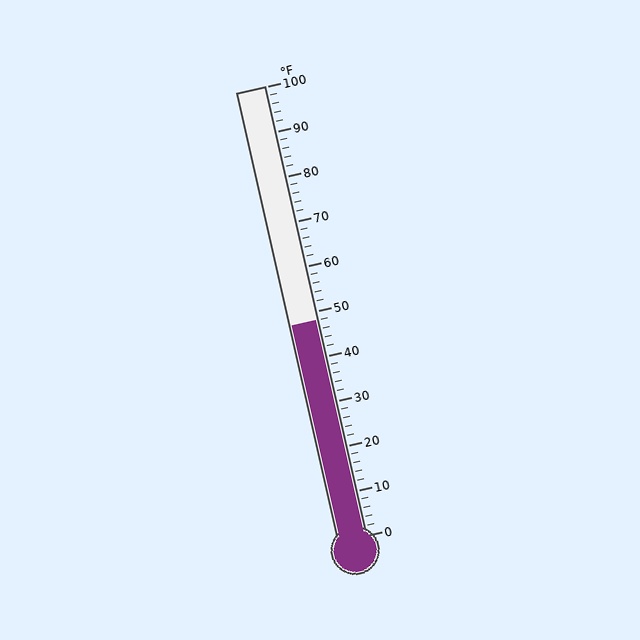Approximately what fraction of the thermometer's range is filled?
The thermometer is filled to approximately 50% of its range.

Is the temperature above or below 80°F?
The temperature is below 80°F.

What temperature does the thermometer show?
The thermometer shows approximately 48°F.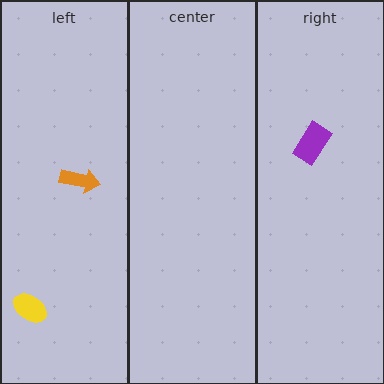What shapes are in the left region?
The orange arrow, the yellow ellipse.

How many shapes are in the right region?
1.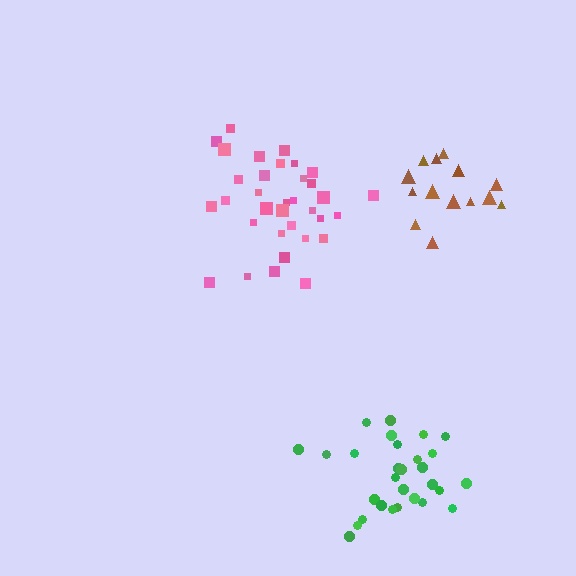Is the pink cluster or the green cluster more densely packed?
Pink.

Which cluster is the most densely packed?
Pink.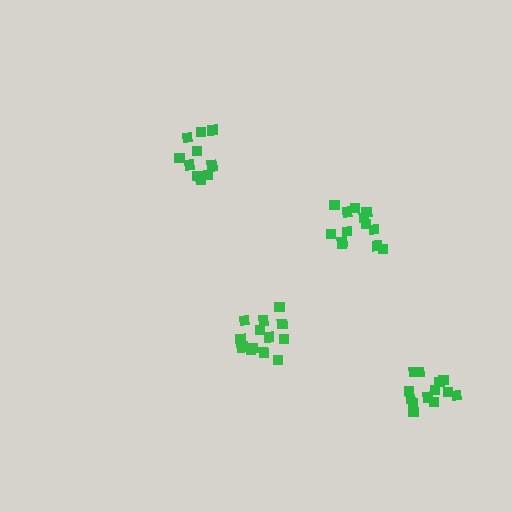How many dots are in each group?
Group 1: 13 dots, Group 2: 14 dots, Group 3: 13 dots, Group 4: 12 dots (52 total).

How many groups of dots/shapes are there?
There are 4 groups.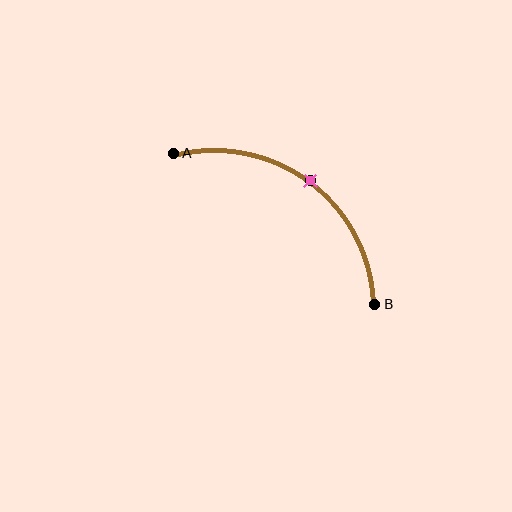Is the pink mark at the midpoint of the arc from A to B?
Yes. The pink mark lies on the arc at equal arc-length from both A and B — it is the arc midpoint.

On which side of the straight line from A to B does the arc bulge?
The arc bulges above and to the right of the straight line connecting A and B.